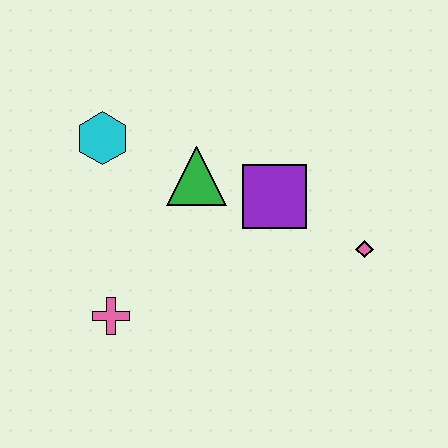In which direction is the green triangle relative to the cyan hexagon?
The green triangle is to the right of the cyan hexagon.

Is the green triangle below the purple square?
No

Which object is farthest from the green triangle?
The pink diamond is farthest from the green triangle.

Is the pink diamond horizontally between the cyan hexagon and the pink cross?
No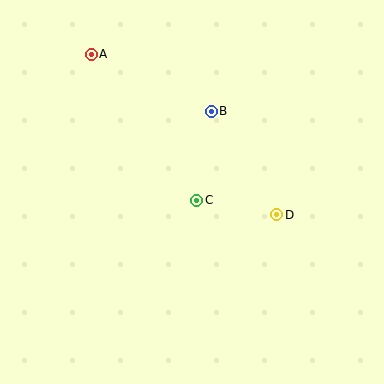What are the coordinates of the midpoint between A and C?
The midpoint between A and C is at (144, 127).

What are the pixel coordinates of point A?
Point A is at (91, 54).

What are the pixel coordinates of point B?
Point B is at (211, 112).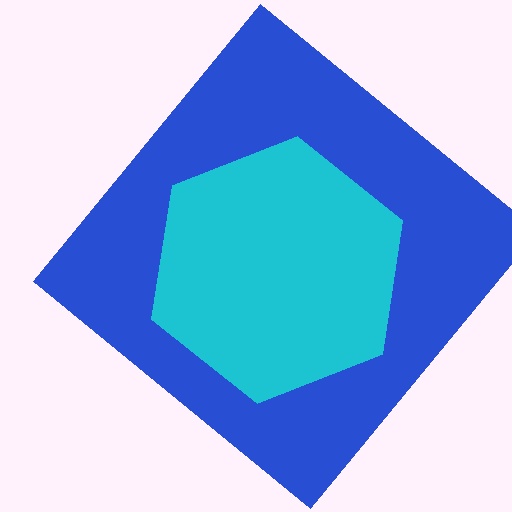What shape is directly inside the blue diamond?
The cyan hexagon.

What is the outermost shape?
The blue diamond.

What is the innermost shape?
The cyan hexagon.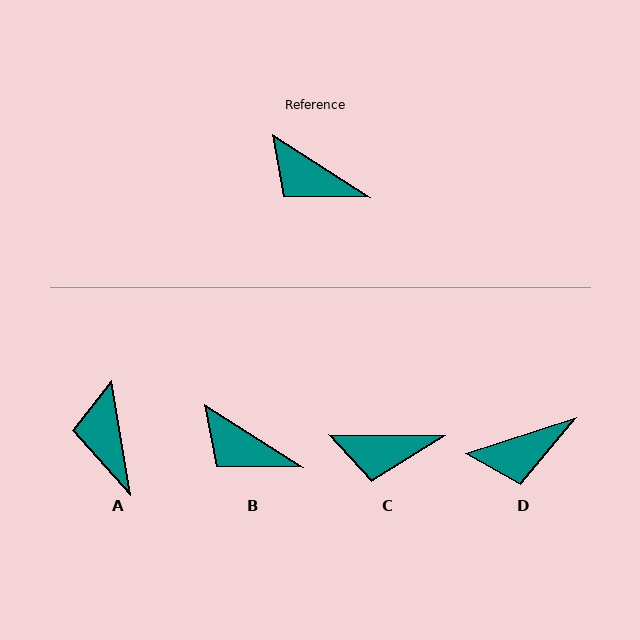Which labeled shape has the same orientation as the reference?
B.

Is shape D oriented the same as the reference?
No, it is off by about 50 degrees.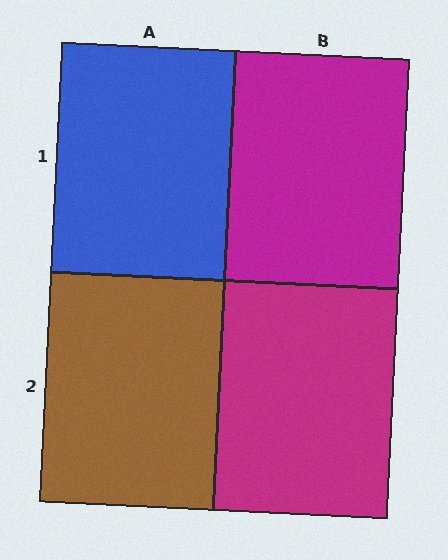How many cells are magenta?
2 cells are magenta.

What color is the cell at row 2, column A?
Brown.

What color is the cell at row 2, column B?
Magenta.